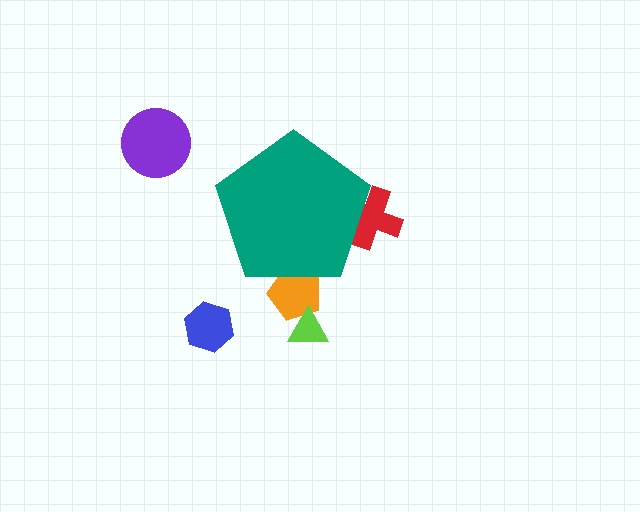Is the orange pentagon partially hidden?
Yes, the orange pentagon is partially hidden behind the teal pentagon.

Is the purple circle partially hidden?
No, the purple circle is fully visible.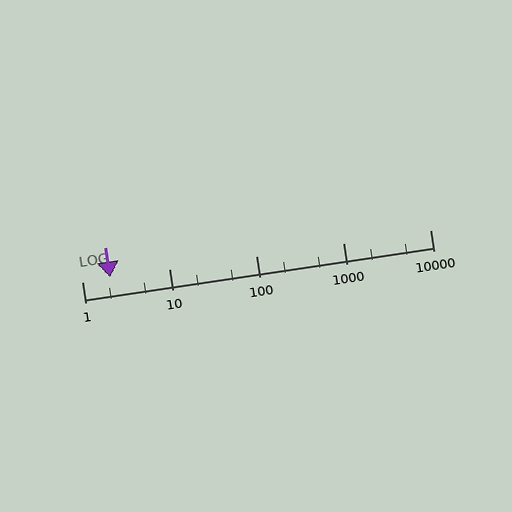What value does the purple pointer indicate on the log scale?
The pointer indicates approximately 2.1.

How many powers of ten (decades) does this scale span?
The scale spans 4 decades, from 1 to 10000.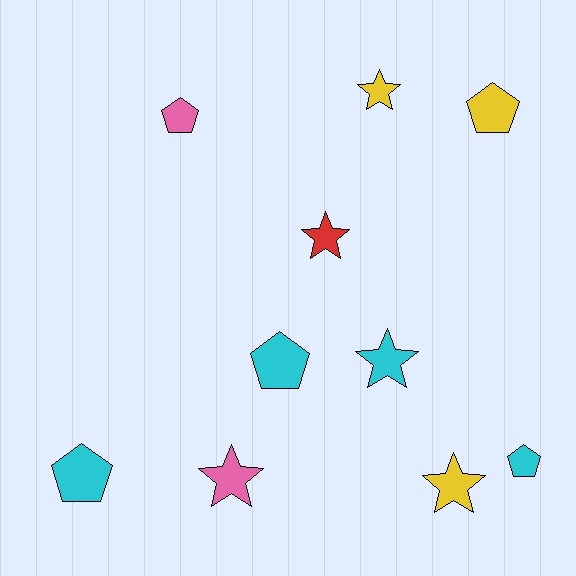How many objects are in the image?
There are 10 objects.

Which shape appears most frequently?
Star, with 5 objects.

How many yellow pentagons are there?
There is 1 yellow pentagon.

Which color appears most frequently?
Cyan, with 4 objects.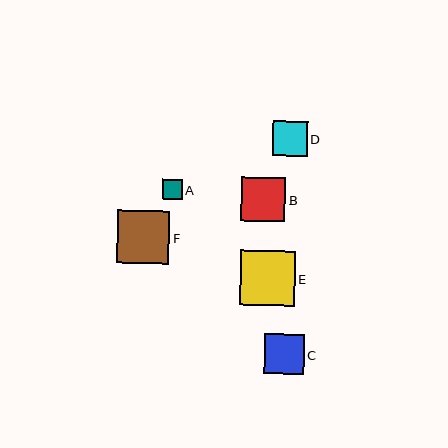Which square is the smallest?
Square A is the smallest with a size of approximately 20 pixels.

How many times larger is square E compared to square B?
Square E is approximately 1.2 times the size of square B.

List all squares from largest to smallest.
From largest to smallest: E, F, B, C, D, A.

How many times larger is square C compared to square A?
Square C is approximately 2.1 times the size of square A.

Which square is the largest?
Square E is the largest with a size of approximately 55 pixels.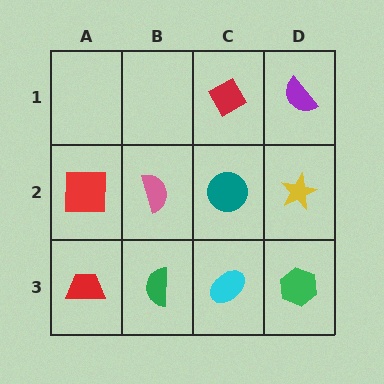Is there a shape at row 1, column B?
No, that cell is empty.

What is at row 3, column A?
A red trapezoid.